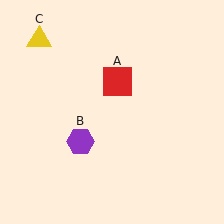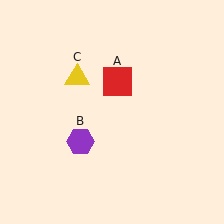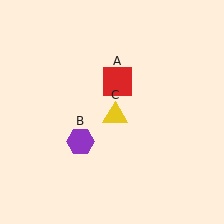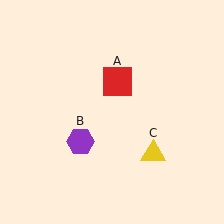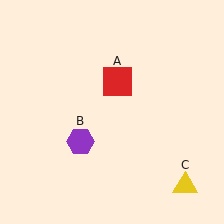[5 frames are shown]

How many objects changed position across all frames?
1 object changed position: yellow triangle (object C).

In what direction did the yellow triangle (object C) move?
The yellow triangle (object C) moved down and to the right.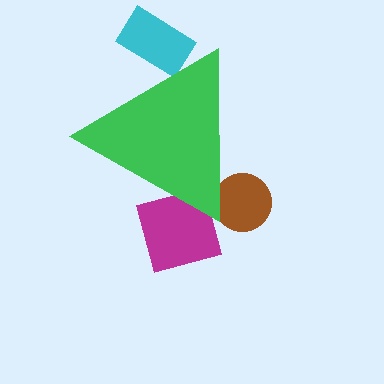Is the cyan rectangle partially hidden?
Yes, the cyan rectangle is partially hidden behind the green triangle.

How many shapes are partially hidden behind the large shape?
3 shapes are partially hidden.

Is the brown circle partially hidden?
Yes, the brown circle is partially hidden behind the green triangle.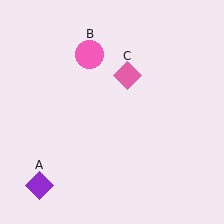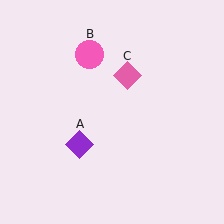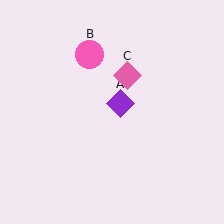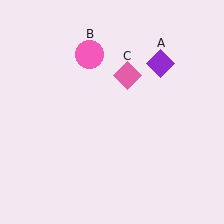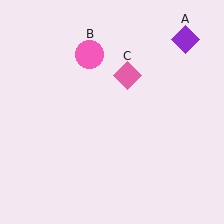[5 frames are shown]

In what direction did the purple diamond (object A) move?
The purple diamond (object A) moved up and to the right.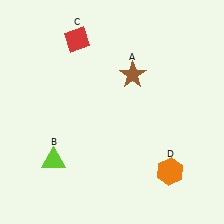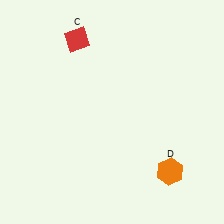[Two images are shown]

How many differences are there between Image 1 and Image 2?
There are 2 differences between the two images.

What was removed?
The lime triangle (B), the brown star (A) were removed in Image 2.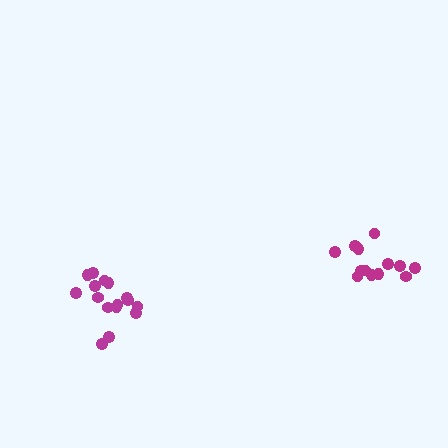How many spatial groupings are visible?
There are 2 spatial groupings.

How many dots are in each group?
Group 1: 16 dots, Group 2: 13 dots (29 total).